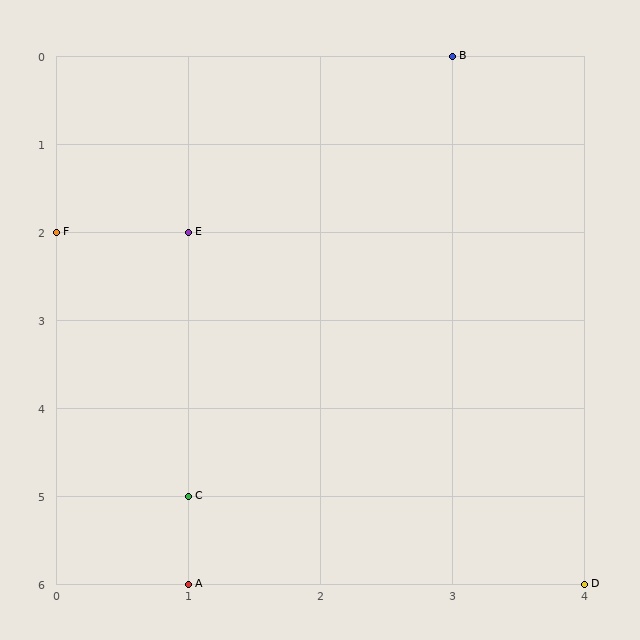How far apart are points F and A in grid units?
Points F and A are 1 column and 4 rows apart (about 4.1 grid units diagonally).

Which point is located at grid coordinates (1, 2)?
Point E is at (1, 2).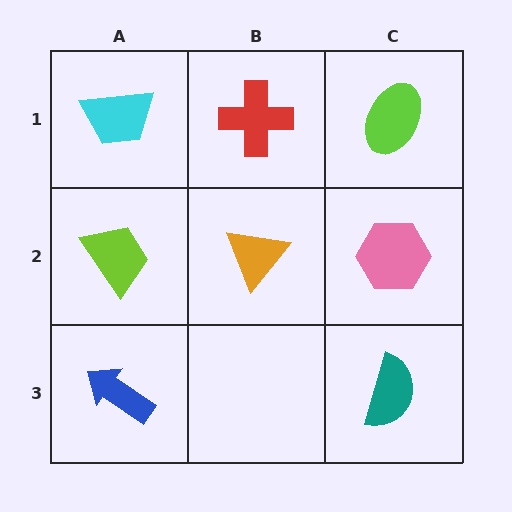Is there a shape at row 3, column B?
No, that cell is empty.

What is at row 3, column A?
A blue arrow.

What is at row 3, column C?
A teal semicircle.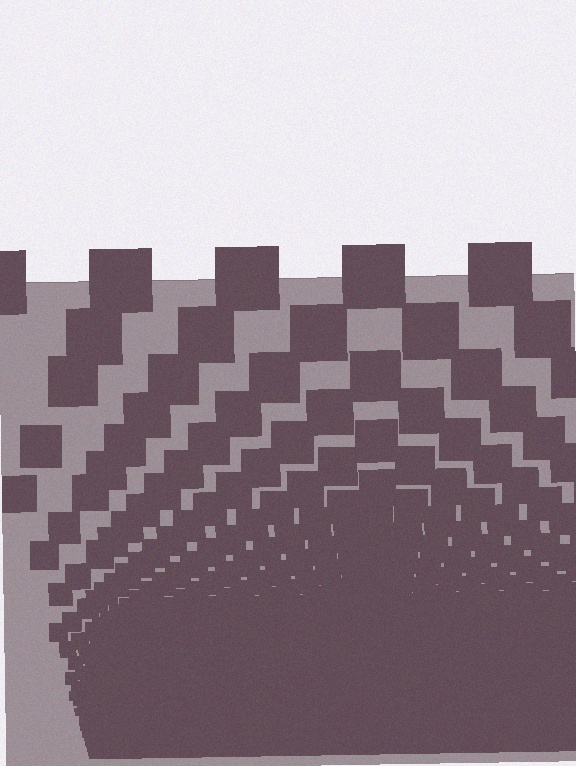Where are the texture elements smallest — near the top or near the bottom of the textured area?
Near the bottom.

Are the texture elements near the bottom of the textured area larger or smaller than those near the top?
Smaller. The gradient is inverted — elements near the bottom are smaller and denser.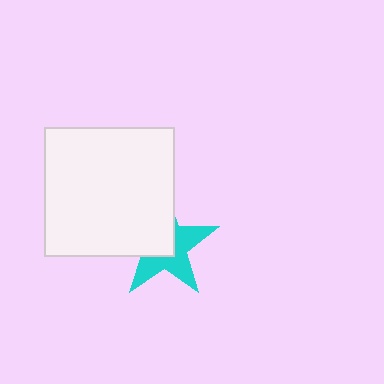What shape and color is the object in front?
The object in front is a white square.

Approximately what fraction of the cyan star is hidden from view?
Roughly 50% of the cyan star is hidden behind the white square.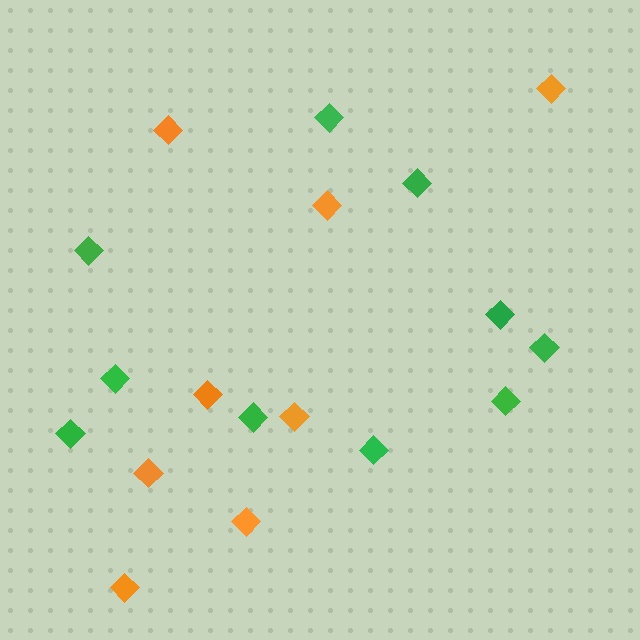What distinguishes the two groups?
There are 2 groups: one group of orange diamonds (8) and one group of green diamonds (10).